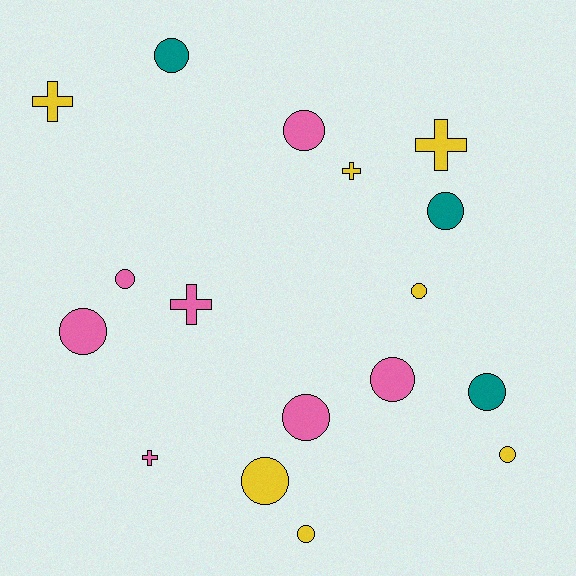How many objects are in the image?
There are 17 objects.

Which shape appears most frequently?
Circle, with 12 objects.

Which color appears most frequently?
Yellow, with 7 objects.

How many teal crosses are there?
There are no teal crosses.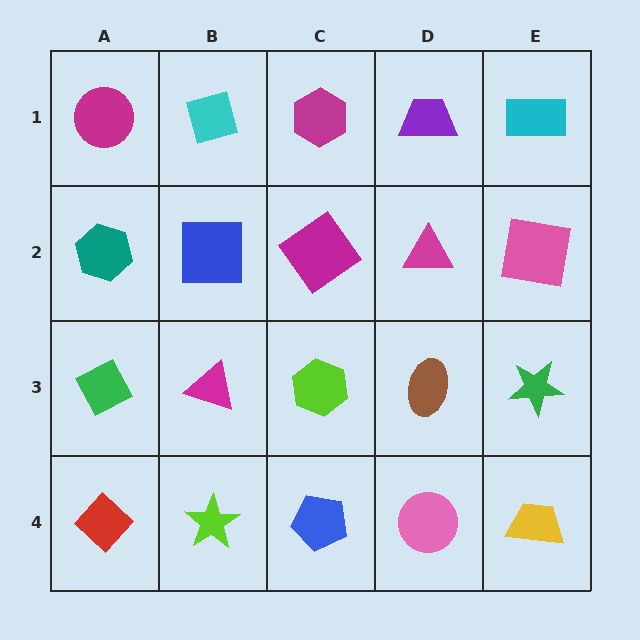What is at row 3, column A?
A green diamond.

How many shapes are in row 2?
5 shapes.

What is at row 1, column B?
A cyan diamond.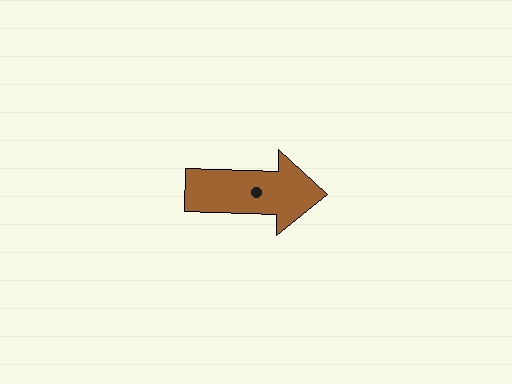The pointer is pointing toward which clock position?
Roughly 3 o'clock.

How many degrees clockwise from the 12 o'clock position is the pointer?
Approximately 92 degrees.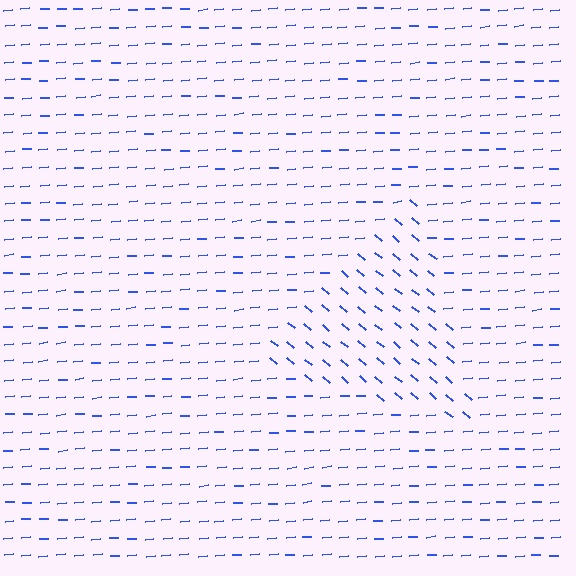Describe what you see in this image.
The image is filled with small blue line segments. A triangle region in the image has lines oriented differently from the surrounding lines, creating a visible texture boundary.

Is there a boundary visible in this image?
Yes, there is a texture boundary formed by a change in line orientation.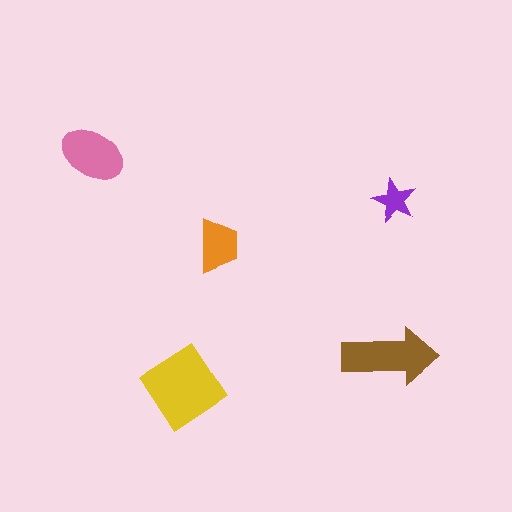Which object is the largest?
The yellow diamond.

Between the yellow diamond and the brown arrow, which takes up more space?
The yellow diamond.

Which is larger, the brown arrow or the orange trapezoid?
The brown arrow.